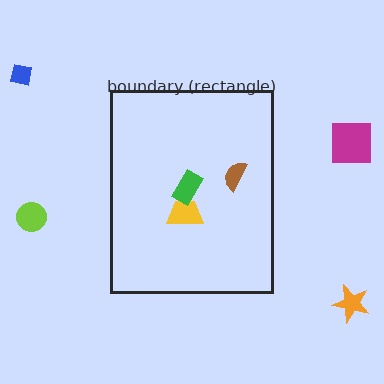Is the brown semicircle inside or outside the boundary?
Inside.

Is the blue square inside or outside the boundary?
Outside.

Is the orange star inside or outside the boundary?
Outside.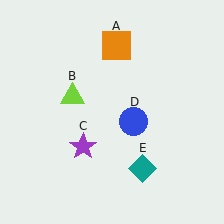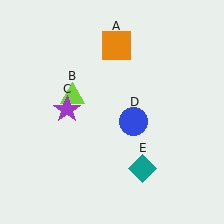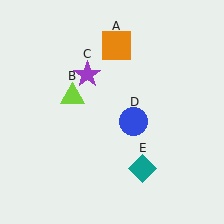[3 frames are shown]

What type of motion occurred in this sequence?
The purple star (object C) rotated clockwise around the center of the scene.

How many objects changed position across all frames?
1 object changed position: purple star (object C).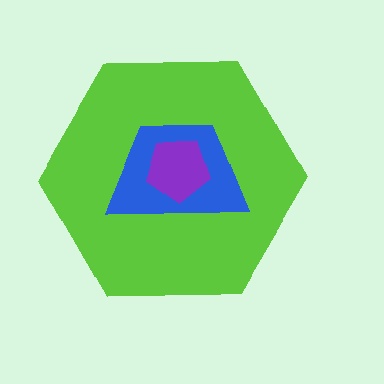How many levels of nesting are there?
3.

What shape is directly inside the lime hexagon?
The blue trapezoid.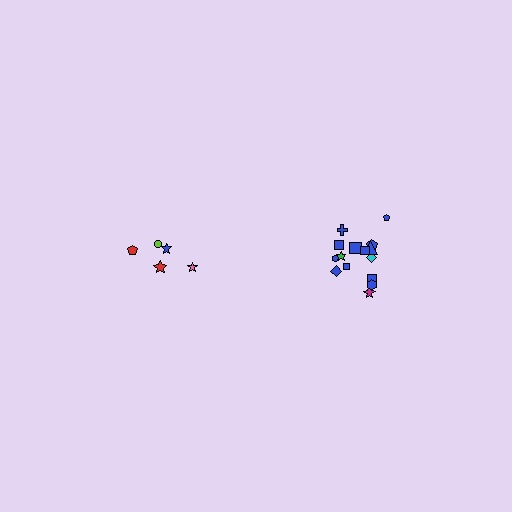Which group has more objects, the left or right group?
The right group.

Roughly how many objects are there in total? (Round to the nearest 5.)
Roughly 20 objects in total.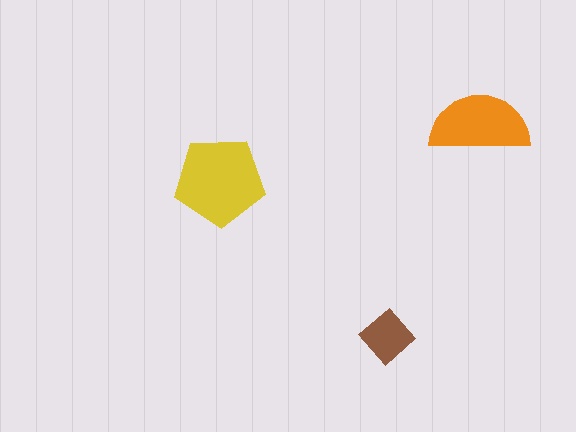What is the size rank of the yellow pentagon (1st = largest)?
1st.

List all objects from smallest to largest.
The brown diamond, the orange semicircle, the yellow pentagon.